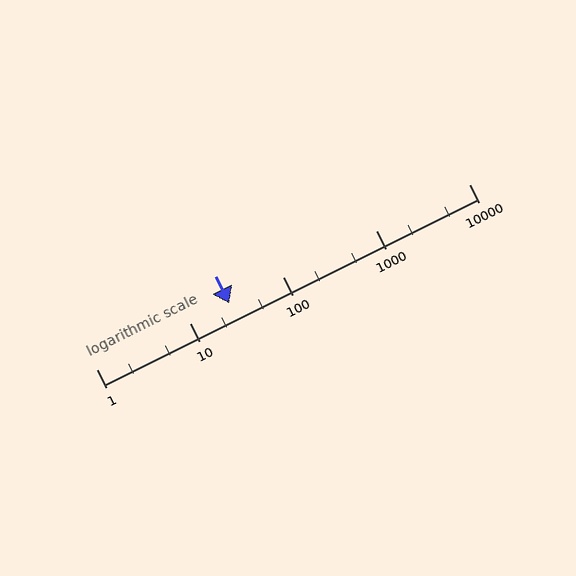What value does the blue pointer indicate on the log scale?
The pointer indicates approximately 27.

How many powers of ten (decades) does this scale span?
The scale spans 4 decades, from 1 to 10000.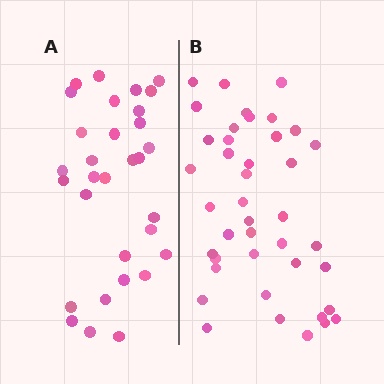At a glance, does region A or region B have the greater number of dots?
Region B (the right region) has more dots.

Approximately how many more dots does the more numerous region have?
Region B has roughly 10 or so more dots than region A.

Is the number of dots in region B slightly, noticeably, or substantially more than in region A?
Region B has noticeably more, but not dramatically so. The ratio is roughly 1.3 to 1.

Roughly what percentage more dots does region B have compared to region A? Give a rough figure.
About 30% more.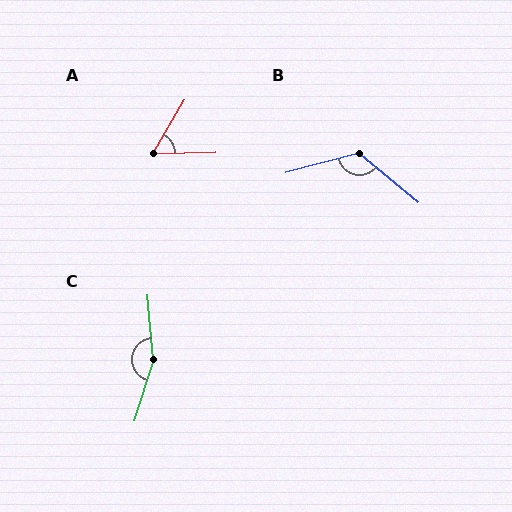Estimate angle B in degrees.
Approximately 125 degrees.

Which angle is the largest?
C, at approximately 158 degrees.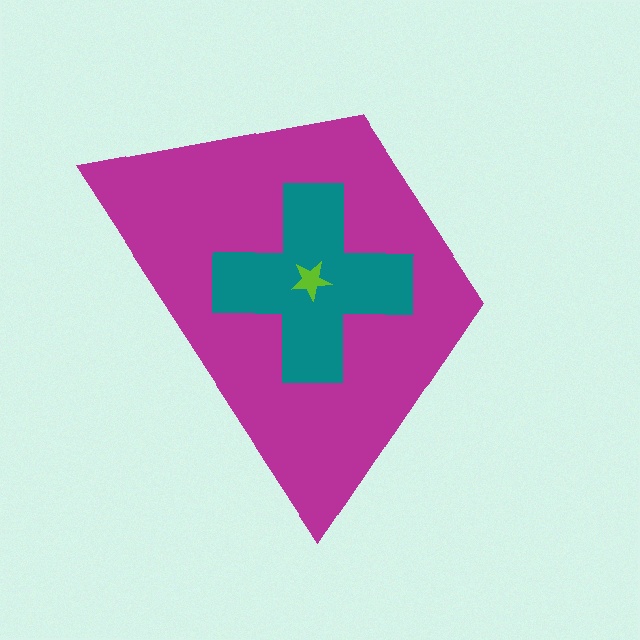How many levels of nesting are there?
3.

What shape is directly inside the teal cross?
The lime star.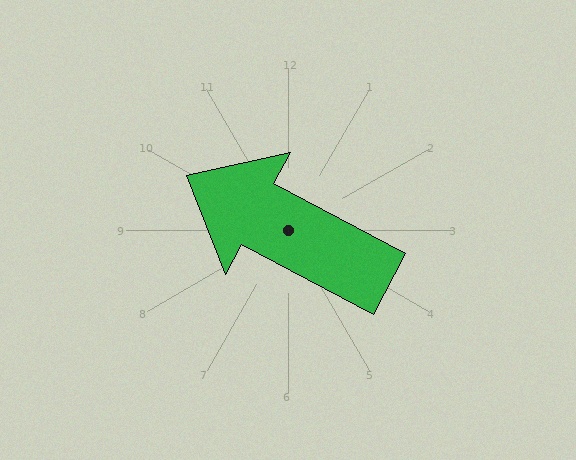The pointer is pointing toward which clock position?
Roughly 10 o'clock.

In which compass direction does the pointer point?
Northwest.